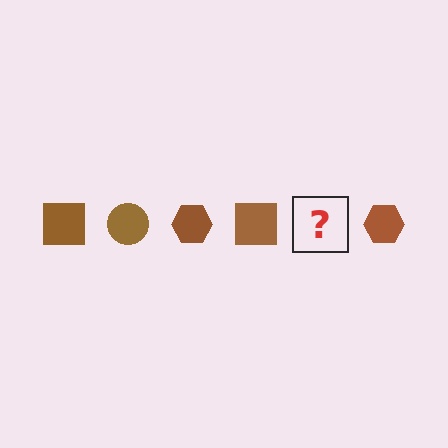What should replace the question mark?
The question mark should be replaced with a brown circle.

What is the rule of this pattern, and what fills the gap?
The rule is that the pattern cycles through square, circle, hexagon shapes in brown. The gap should be filled with a brown circle.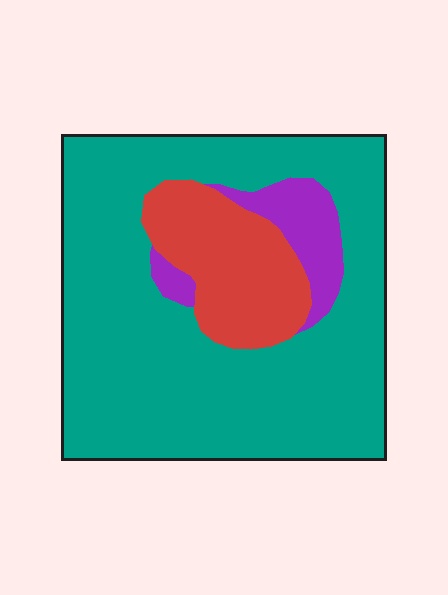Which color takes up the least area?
Purple, at roughly 10%.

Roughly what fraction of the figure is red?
Red takes up about one sixth (1/6) of the figure.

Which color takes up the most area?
Teal, at roughly 75%.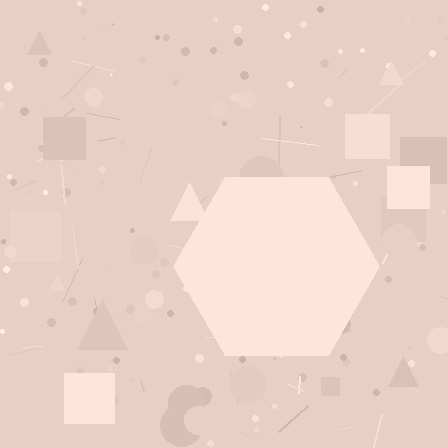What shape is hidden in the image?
A hexagon is hidden in the image.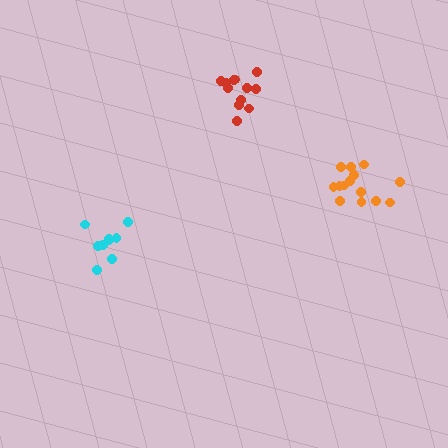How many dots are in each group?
Group 1: 9 dots, Group 2: 14 dots, Group 3: 12 dots (35 total).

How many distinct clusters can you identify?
There are 3 distinct clusters.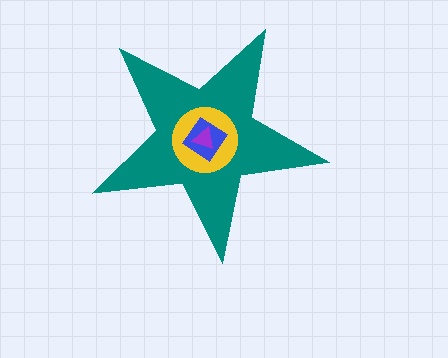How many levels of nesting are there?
4.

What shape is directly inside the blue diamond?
The purple triangle.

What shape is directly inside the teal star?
The yellow circle.